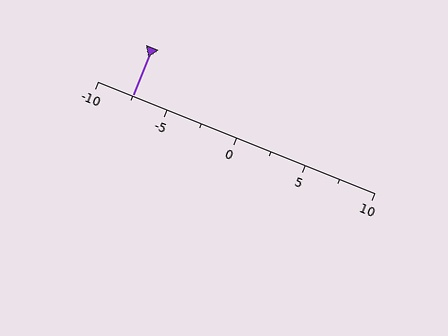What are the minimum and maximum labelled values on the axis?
The axis runs from -10 to 10.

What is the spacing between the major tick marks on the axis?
The major ticks are spaced 5 apart.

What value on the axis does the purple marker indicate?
The marker indicates approximately -7.5.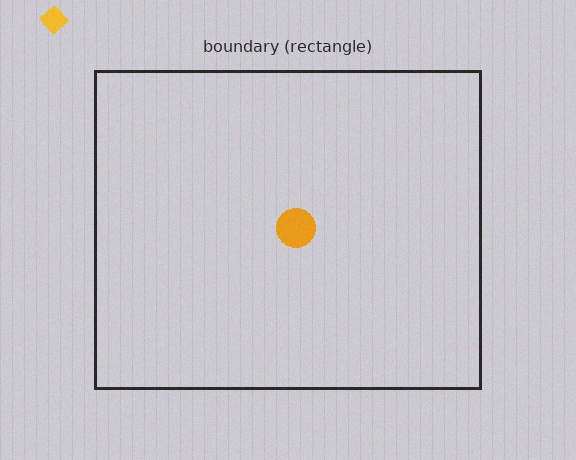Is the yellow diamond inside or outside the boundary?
Outside.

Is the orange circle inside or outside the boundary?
Inside.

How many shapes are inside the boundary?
1 inside, 1 outside.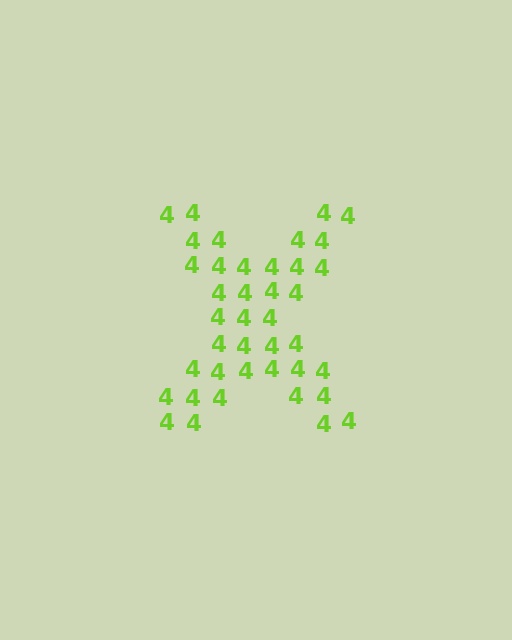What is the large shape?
The large shape is the letter X.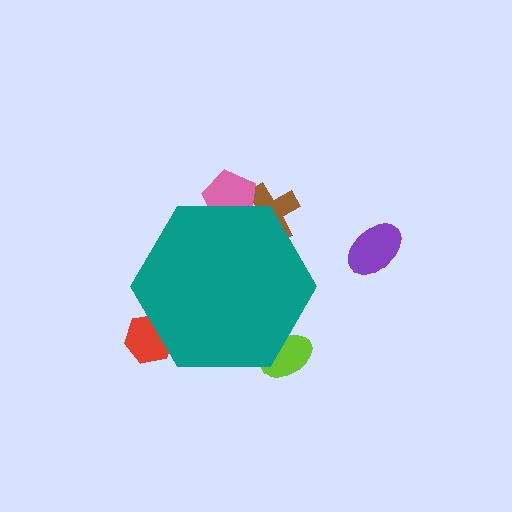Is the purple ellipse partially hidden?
No, the purple ellipse is fully visible.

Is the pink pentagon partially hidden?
Yes, the pink pentagon is partially hidden behind the teal hexagon.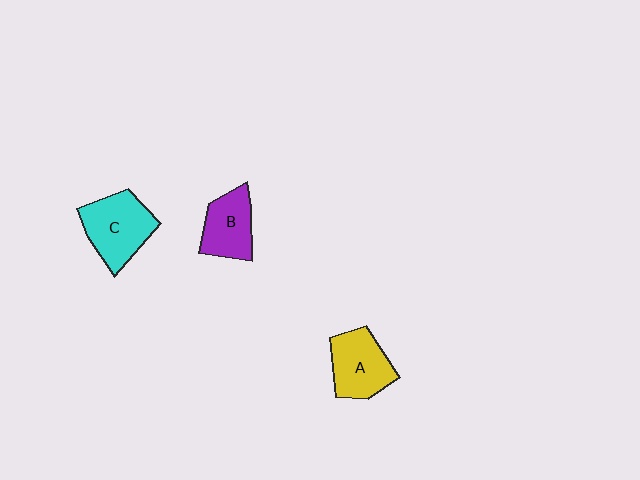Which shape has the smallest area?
Shape B (purple).